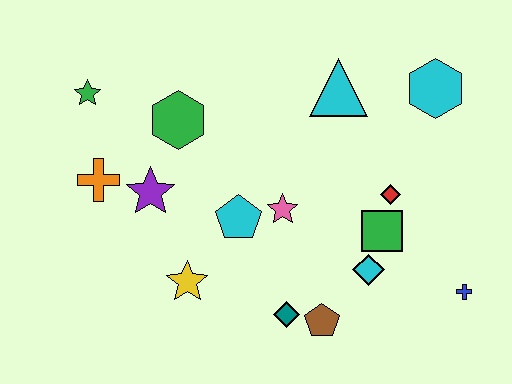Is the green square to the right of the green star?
Yes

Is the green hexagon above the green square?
Yes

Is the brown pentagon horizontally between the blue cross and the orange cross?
Yes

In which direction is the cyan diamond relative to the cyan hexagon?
The cyan diamond is below the cyan hexagon.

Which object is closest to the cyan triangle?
The cyan hexagon is closest to the cyan triangle.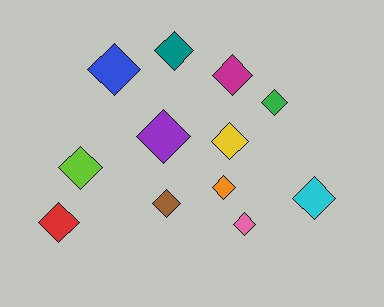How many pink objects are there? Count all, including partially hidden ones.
There is 1 pink object.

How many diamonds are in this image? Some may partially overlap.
There are 12 diamonds.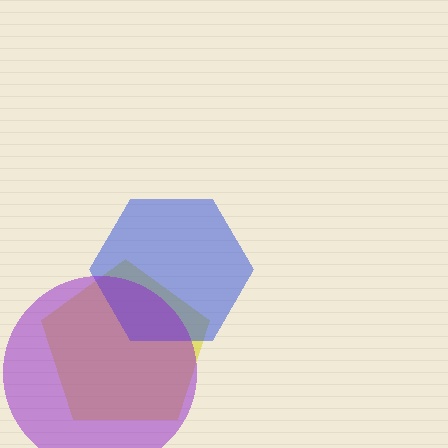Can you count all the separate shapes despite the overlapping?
Yes, there are 3 separate shapes.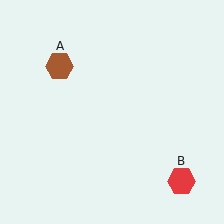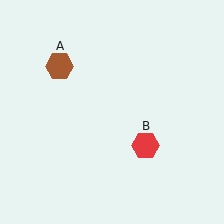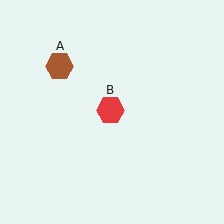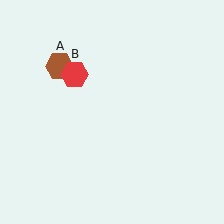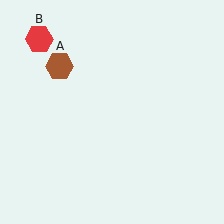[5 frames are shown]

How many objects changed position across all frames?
1 object changed position: red hexagon (object B).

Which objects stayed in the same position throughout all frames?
Brown hexagon (object A) remained stationary.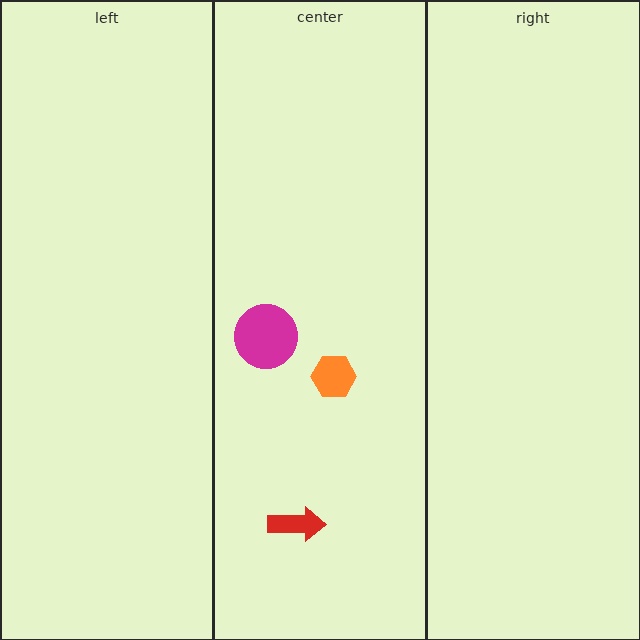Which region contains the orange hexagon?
The center region.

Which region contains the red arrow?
The center region.